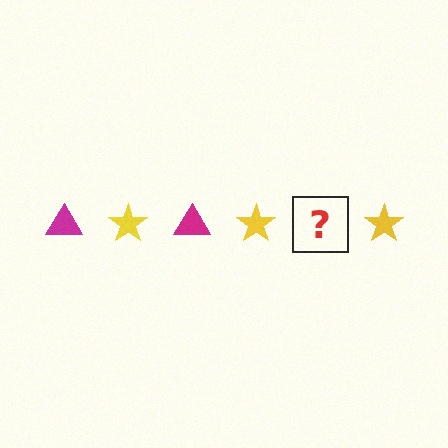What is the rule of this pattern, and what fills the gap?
The rule is that the pattern alternates between magenta triangle and yellow star. The gap should be filled with a magenta triangle.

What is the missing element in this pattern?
The missing element is a magenta triangle.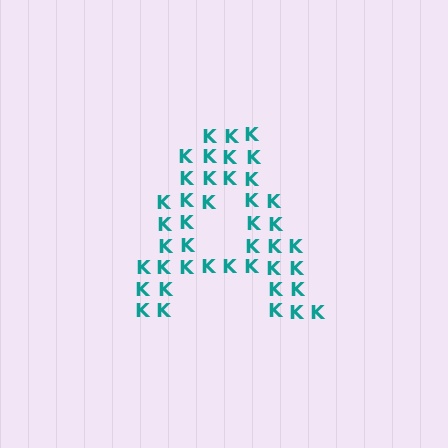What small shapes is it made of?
It is made of small letter K's.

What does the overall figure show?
The overall figure shows the letter A.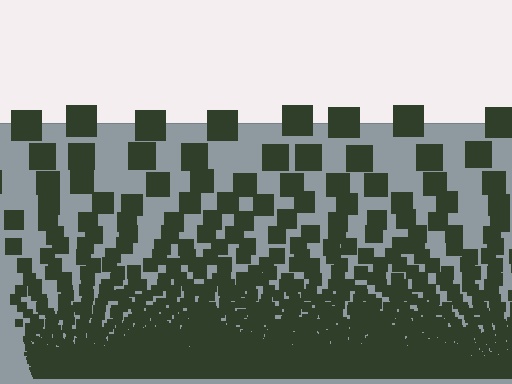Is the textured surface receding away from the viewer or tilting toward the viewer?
The surface appears to tilt toward the viewer. Texture elements get larger and sparser toward the top.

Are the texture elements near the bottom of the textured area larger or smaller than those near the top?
Smaller. The gradient is inverted — elements near the bottom are smaller and denser.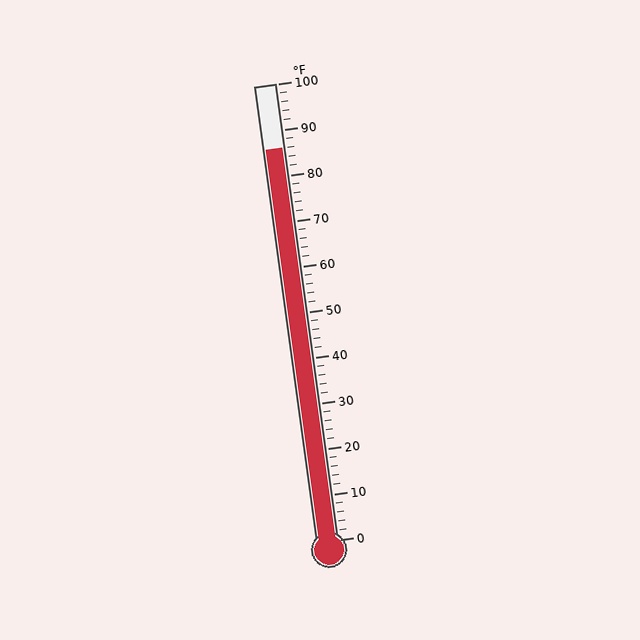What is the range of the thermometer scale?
The thermometer scale ranges from 0°F to 100°F.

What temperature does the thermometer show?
The thermometer shows approximately 86°F.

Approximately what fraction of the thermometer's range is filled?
The thermometer is filled to approximately 85% of its range.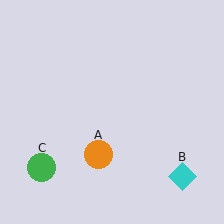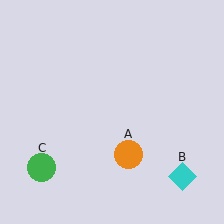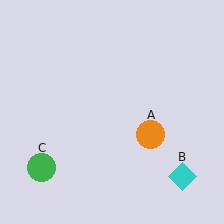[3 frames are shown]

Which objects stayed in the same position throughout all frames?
Cyan diamond (object B) and green circle (object C) remained stationary.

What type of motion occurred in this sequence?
The orange circle (object A) rotated counterclockwise around the center of the scene.